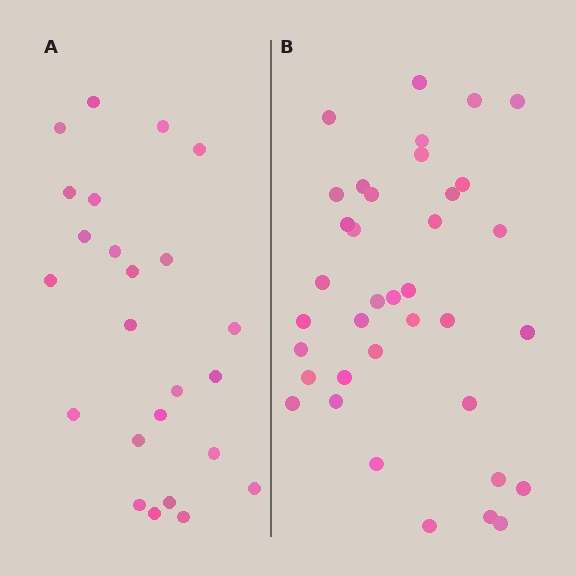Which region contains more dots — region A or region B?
Region B (the right region) has more dots.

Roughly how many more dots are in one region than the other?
Region B has approximately 15 more dots than region A.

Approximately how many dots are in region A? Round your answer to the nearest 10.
About 20 dots. (The exact count is 24, which rounds to 20.)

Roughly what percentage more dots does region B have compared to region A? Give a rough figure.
About 55% more.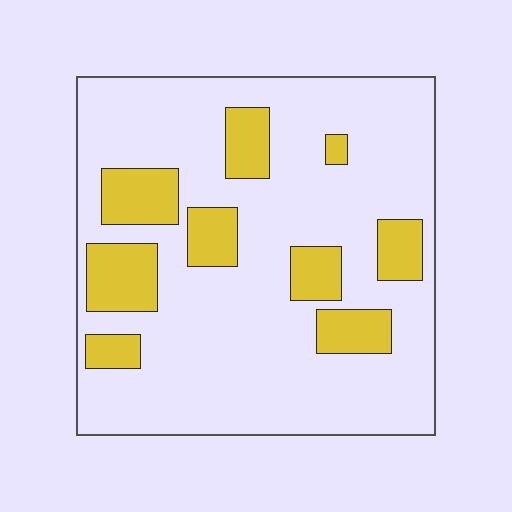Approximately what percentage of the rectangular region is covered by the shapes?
Approximately 20%.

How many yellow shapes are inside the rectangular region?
9.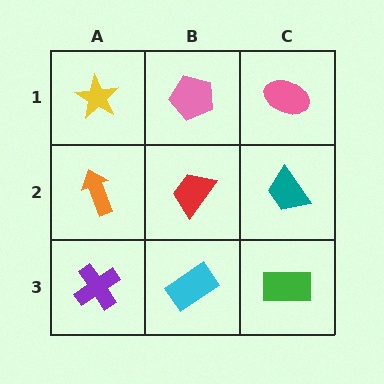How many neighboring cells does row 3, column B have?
3.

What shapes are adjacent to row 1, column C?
A teal trapezoid (row 2, column C), a pink pentagon (row 1, column B).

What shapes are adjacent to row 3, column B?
A red trapezoid (row 2, column B), a purple cross (row 3, column A), a green rectangle (row 3, column C).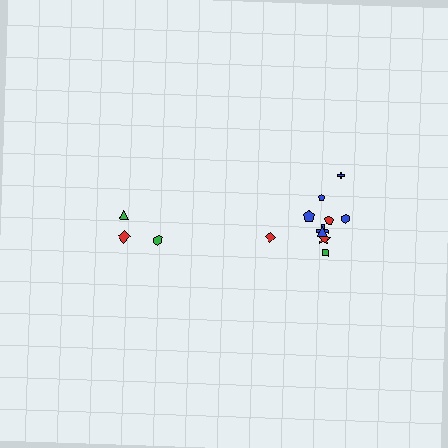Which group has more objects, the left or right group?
The right group.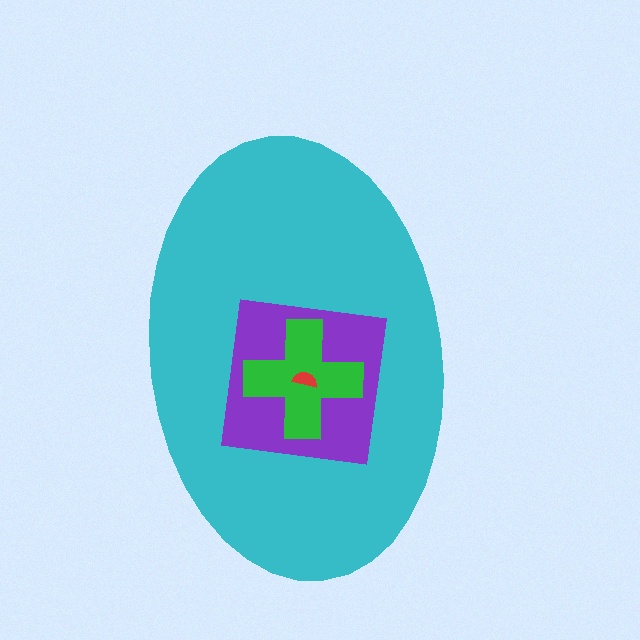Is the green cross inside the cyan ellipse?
Yes.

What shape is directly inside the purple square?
The green cross.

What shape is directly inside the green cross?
The red semicircle.